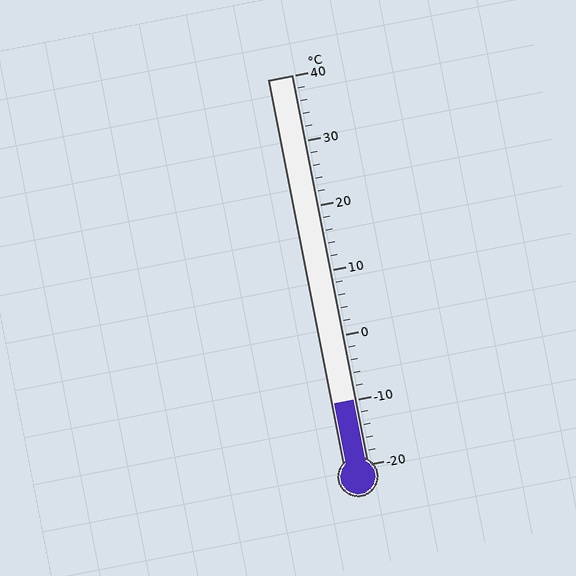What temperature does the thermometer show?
The thermometer shows approximately -10°C.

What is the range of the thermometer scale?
The thermometer scale ranges from -20°C to 40°C.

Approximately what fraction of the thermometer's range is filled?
The thermometer is filled to approximately 15% of its range.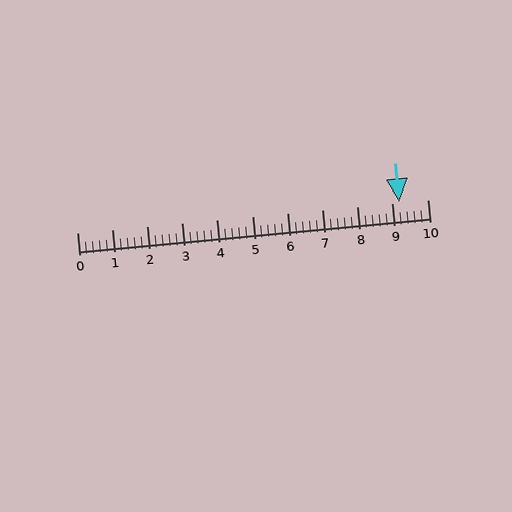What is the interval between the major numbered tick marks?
The major tick marks are spaced 1 units apart.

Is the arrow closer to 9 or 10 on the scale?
The arrow is closer to 9.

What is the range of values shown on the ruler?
The ruler shows values from 0 to 10.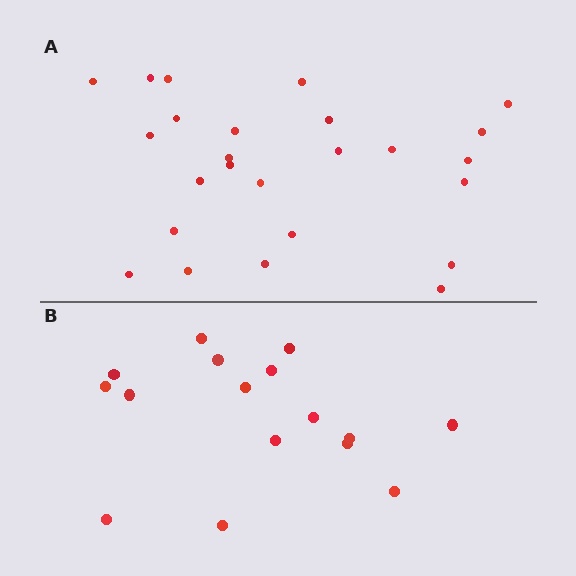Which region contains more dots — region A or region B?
Region A (the top region) has more dots.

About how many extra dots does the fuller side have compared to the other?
Region A has roughly 8 or so more dots than region B.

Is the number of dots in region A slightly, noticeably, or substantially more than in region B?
Region A has substantially more. The ratio is roughly 1.6 to 1.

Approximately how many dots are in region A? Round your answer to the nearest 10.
About 20 dots. (The exact count is 25, which rounds to 20.)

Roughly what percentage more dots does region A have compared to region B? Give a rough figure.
About 55% more.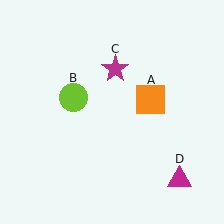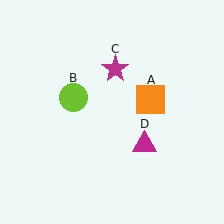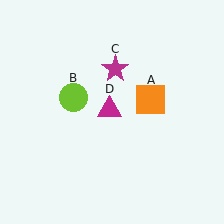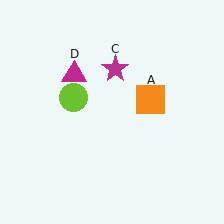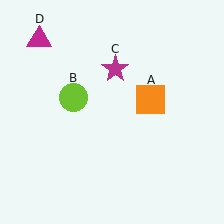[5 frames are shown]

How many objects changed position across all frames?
1 object changed position: magenta triangle (object D).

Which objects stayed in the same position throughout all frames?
Orange square (object A) and lime circle (object B) and magenta star (object C) remained stationary.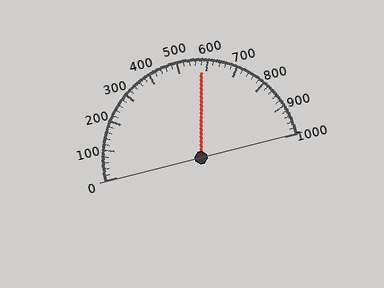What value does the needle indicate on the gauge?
The needle indicates approximately 580.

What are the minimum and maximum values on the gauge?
The gauge ranges from 0 to 1000.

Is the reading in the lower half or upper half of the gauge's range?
The reading is in the upper half of the range (0 to 1000).